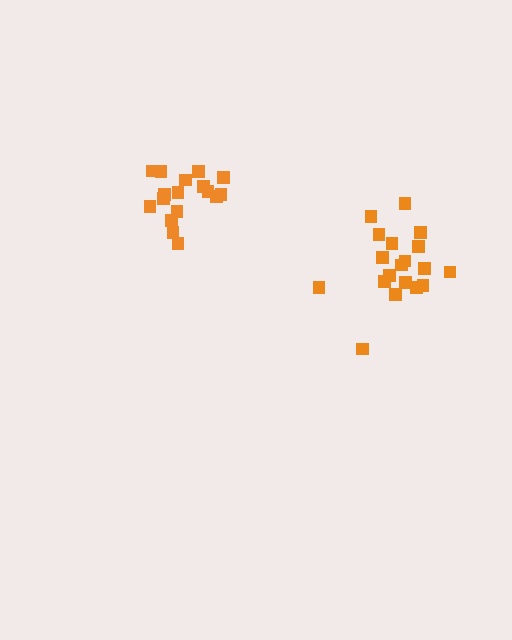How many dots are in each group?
Group 1: 19 dots, Group 2: 17 dots (36 total).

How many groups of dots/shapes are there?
There are 2 groups.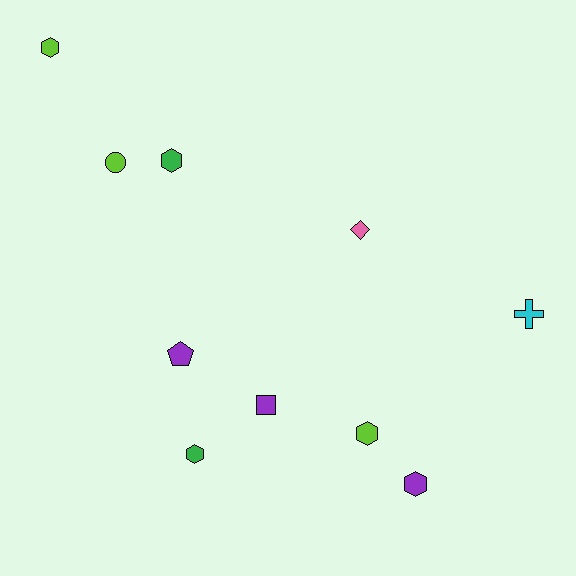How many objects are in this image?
There are 10 objects.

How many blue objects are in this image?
There are no blue objects.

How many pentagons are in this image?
There is 1 pentagon.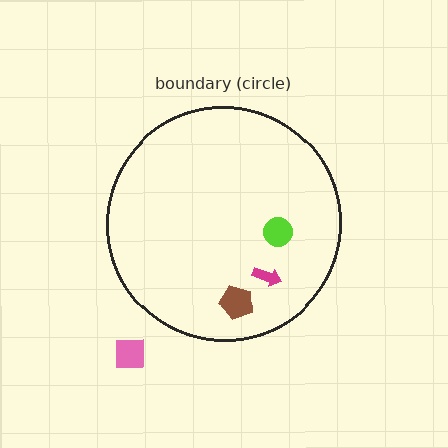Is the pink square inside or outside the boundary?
Outside.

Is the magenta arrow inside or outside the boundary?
Inside.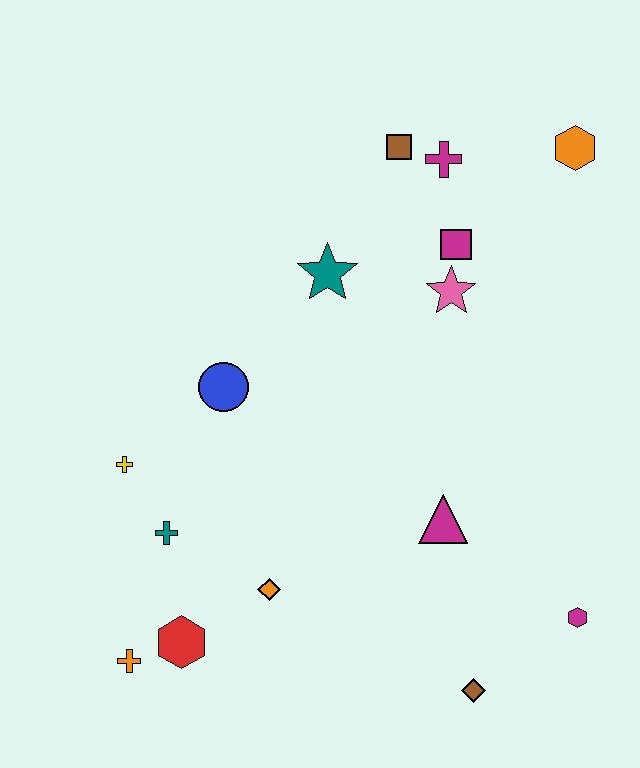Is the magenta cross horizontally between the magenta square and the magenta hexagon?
No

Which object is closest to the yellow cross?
The teal cross is closest to the yellow cross.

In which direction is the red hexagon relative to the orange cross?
The red hexagon is to the right of the orange cross.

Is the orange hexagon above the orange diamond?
Yes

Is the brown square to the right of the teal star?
Yes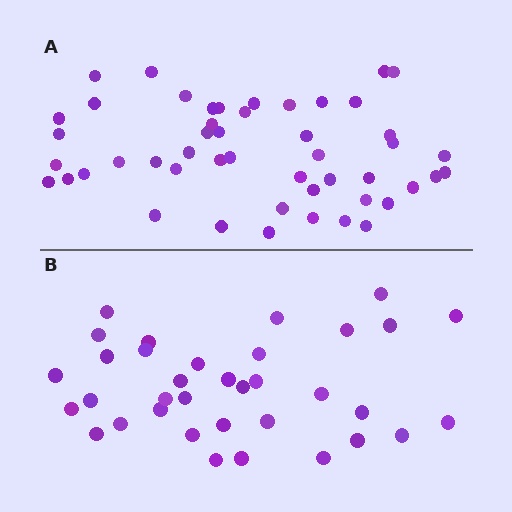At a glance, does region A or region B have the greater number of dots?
Region A (the top region) has more dots.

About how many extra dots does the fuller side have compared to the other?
Region A has approximately 15 more dots than region B.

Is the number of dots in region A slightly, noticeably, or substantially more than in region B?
Region A has noticeably more, but not dramatically so. The ratio is roughly 1.4 to 1.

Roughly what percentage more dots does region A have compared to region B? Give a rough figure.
About 40% more.